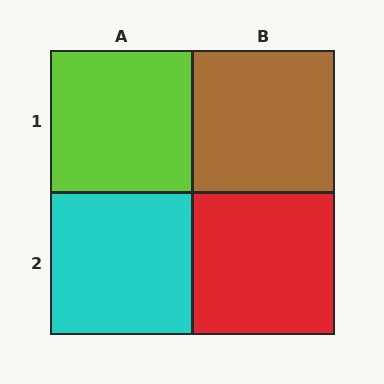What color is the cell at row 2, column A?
Cyan.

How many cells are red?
1 cell is red.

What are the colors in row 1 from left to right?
Lime, brown.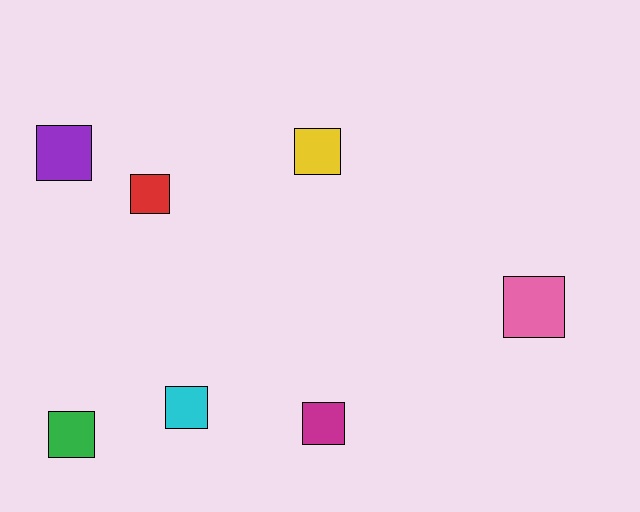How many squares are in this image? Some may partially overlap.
There are 7 squares.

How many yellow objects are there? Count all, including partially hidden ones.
There is 1 yellow object.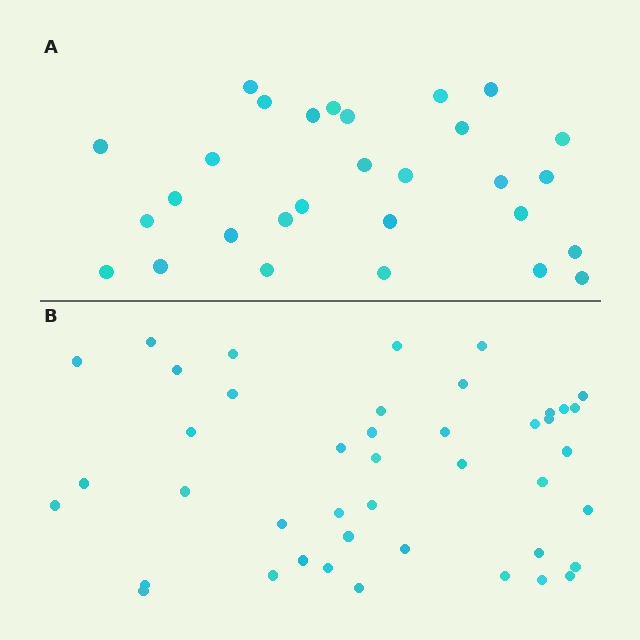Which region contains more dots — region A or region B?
Region B (the bottom region) has more dots.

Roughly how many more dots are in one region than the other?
Region B has approximately 15 more dots than region A.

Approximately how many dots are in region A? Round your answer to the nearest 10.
About 30 dots. (The exact count is 29, which rounds to 30.)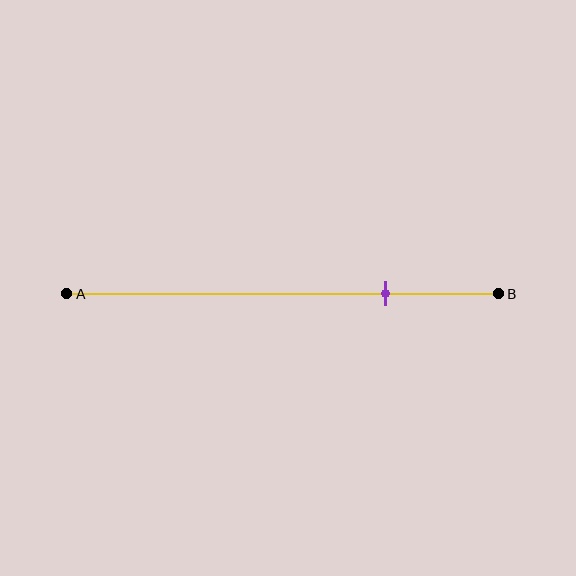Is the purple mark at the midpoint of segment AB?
No, the mark is at about 75% from A, not at the 50% midpoint.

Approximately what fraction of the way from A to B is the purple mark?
The purple mark is approximately 75% of the way from A to B.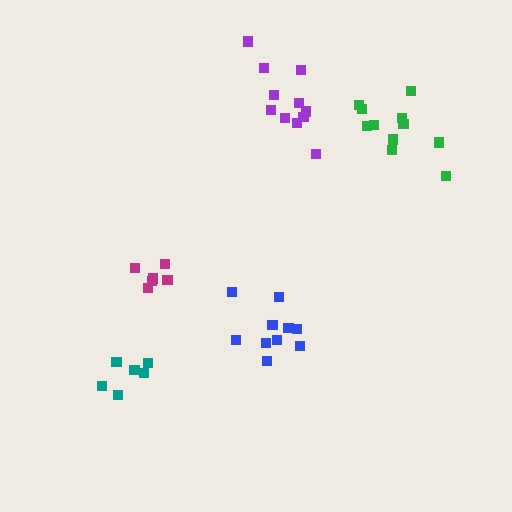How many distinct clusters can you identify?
There are 5 distinct clusters.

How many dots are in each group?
Group 1: 10 dots, Group 2: 6 dots, Group 3: 11 dots, Group 4: 11 dots, Group 5: 6 dots (44 total).